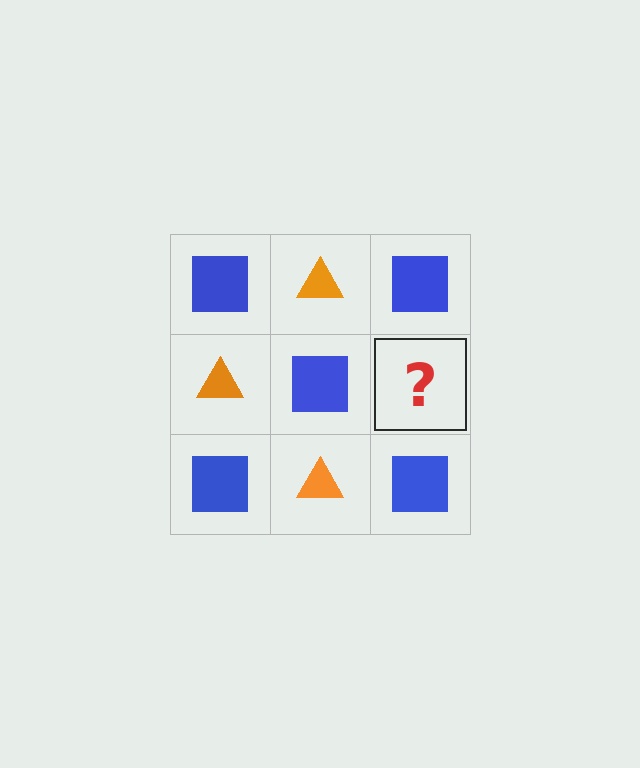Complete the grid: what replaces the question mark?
The question mark should be replaced with an orange triangle.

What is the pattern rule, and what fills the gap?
The rule is that it alternates blue square and orange triangle in a checkerboard pattern. The gap should be filled with an orange triangle.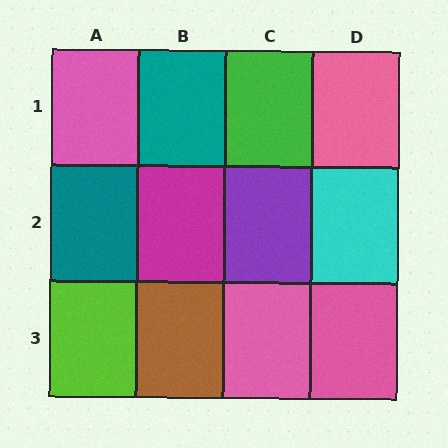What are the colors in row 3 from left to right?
Lime, brown, pink, pink.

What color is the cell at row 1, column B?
Teal.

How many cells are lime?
1 cell is lime.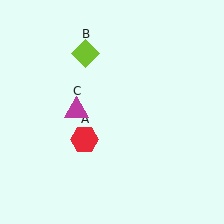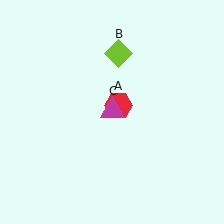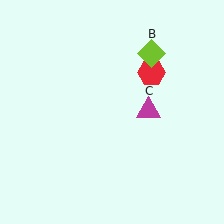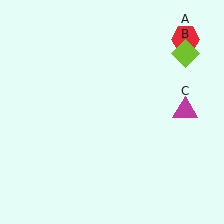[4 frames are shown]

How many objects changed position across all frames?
3 objects changed position: red hexagon (object A), lime diamond (object B), magenta triangle (object C).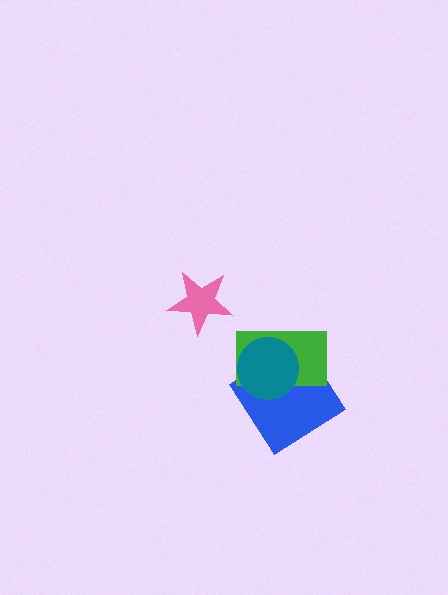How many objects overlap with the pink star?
0 objects overlap with the pink star.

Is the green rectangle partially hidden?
Yes, it is partially covered by another shape.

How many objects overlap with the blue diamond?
2 objects overlap with the blue diamond.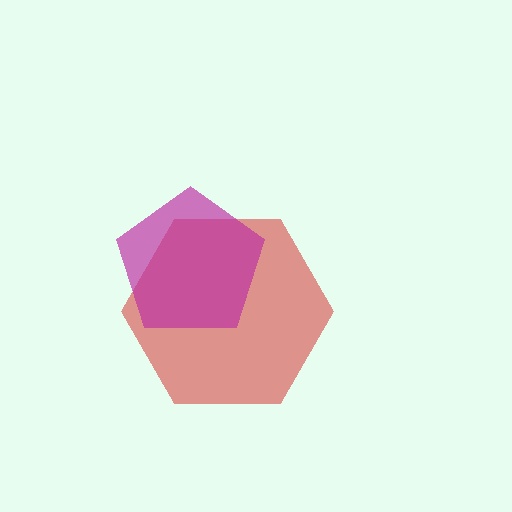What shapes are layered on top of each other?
The layered shapes are: a red hexagon, a magenta pentagon.